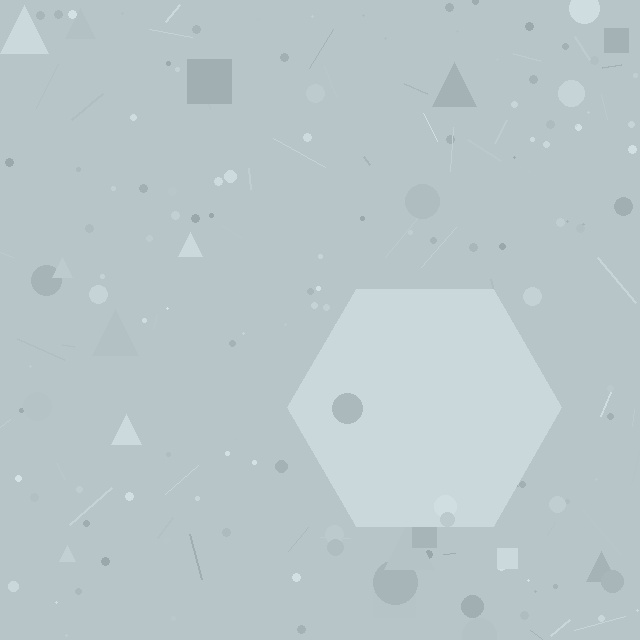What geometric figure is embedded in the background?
A hexagon is embedded in the background.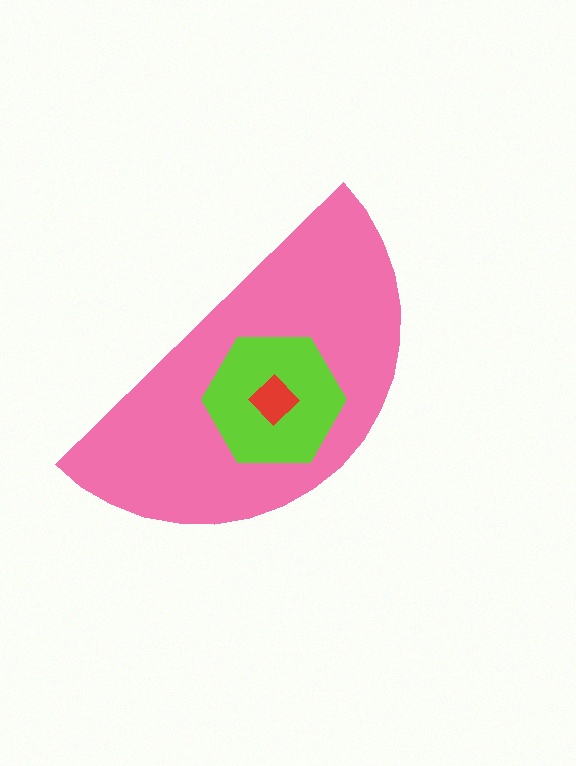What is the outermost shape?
The pink semicircle.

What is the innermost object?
The red diamond.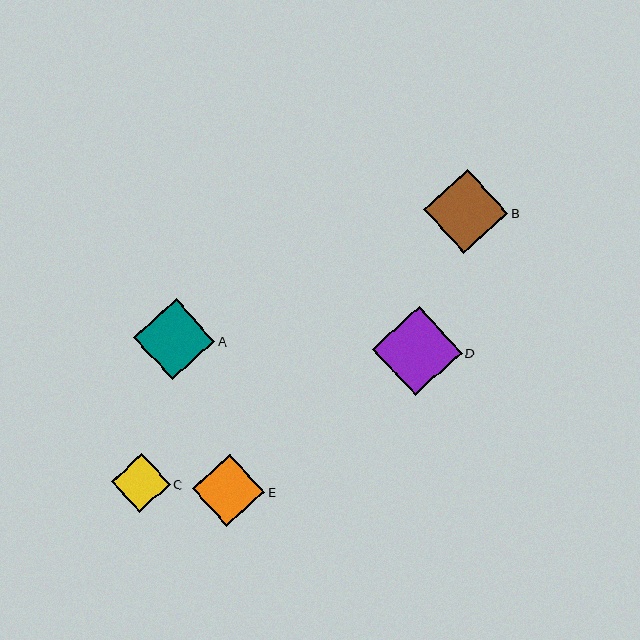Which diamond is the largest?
Diamond D is the largest with a size of approximately 90 pixels.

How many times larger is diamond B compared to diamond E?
Diamond B is approximately 1.2 times the size of diamond E.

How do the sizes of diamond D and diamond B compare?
Diamond D and diamond B are approximately the same size.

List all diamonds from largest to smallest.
From largest to smallest: D, B, A, E, C.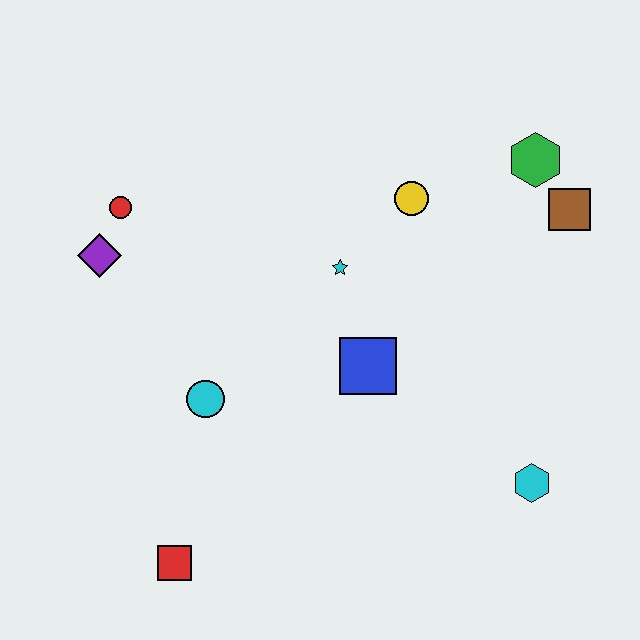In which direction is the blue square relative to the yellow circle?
The blue square is below the yellow circle.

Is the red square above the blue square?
No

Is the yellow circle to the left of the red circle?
No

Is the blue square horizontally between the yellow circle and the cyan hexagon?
No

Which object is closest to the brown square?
The green hexagon is closest to the brown square.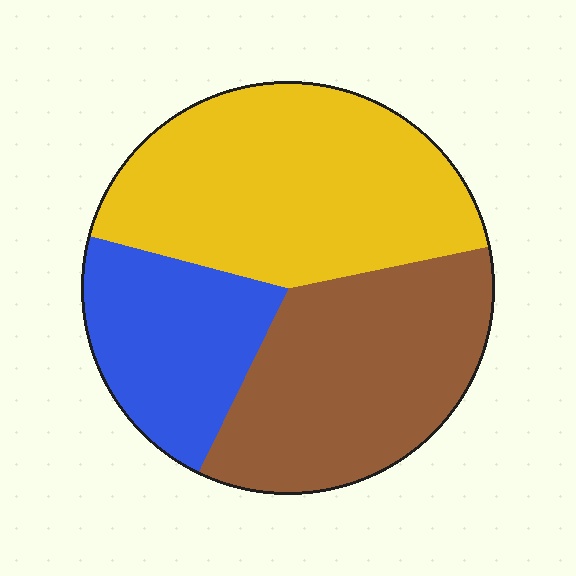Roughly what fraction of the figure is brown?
Brown covers around 35% of the figure.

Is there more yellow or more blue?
Yellow.